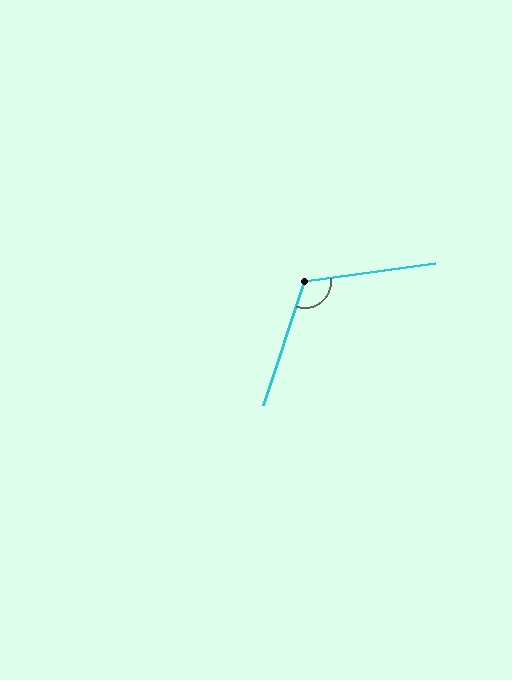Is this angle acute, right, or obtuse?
It is obtuse.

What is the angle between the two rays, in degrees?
Approximately 116 degrees.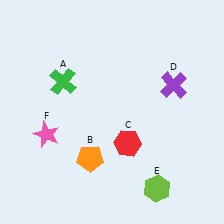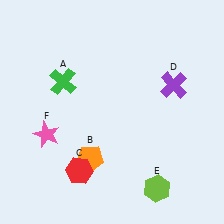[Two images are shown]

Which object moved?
The red hexagon (C) moved left.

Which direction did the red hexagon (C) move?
The red hexagon (C) moved left.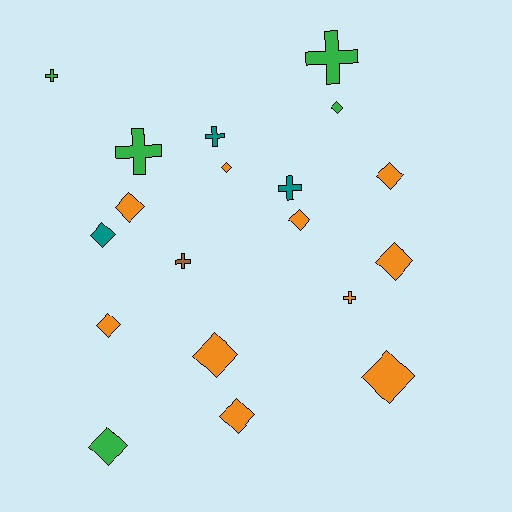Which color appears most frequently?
Orange, with 10 objects.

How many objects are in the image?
There are 19 objects.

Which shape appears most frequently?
Diamond, with 12 objects.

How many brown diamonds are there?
There are no brown diamonds.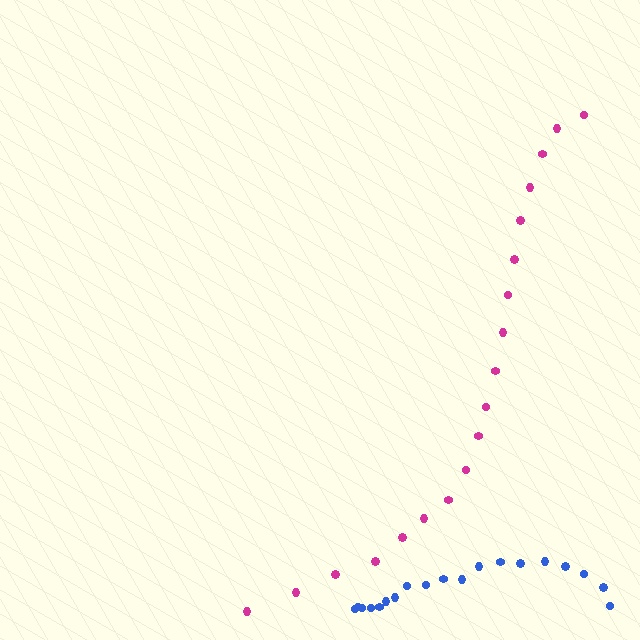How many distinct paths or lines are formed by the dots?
There are 2 distinct paths.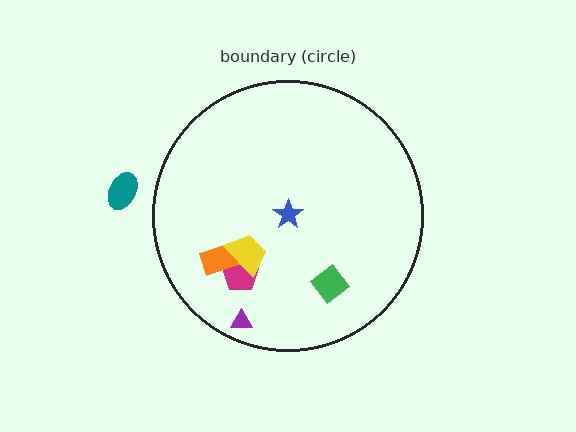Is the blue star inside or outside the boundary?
Inside.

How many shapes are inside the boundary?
6 inside, 1 outside.